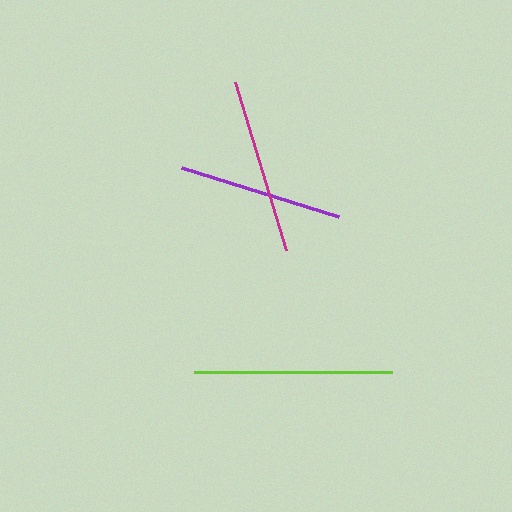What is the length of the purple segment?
The purple segment is approximately 164 pixels long.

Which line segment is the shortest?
The purple line is the shortest at approximately 164 pixels.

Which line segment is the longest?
The lime line is the longest at approximately 198 pixels.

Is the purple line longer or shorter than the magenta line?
The magenta line is longer than the purple line.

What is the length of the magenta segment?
The magenta segment is approximately 176 pixels long.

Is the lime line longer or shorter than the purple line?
The lime line is longer than the purple line.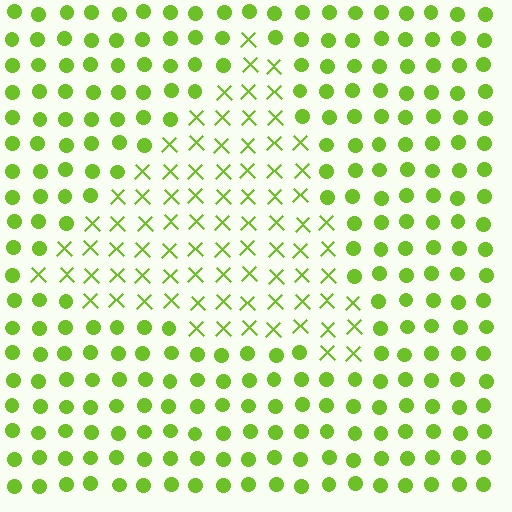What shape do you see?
I see a triangle.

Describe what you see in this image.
The image is filled with small lime elements arranged in a uniform grid. A triangle-shaped region contains X marks, while the surrounding area contains circles. The boundary is defined purely by the change in element shape.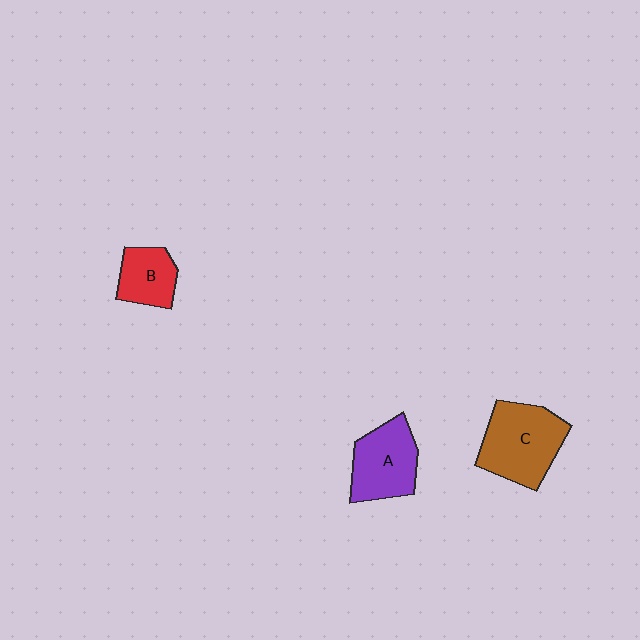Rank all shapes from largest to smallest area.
From largest to smallest: C (brown), A (purple), B (red).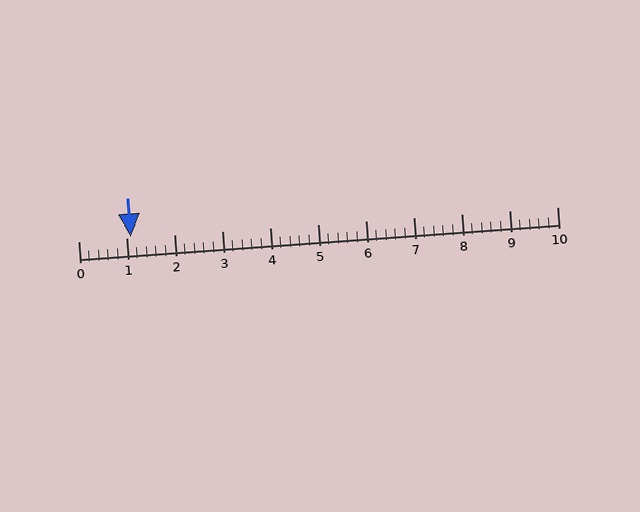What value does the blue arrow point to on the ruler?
The blue arrow points to approximately 1.1.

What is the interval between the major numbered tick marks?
The major tick marks are spaced 1 units apart.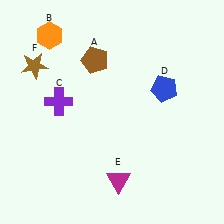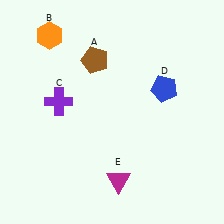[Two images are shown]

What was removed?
The brown star (F) was removed in Image 2.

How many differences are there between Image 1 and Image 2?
There is 1 difference between the two images.